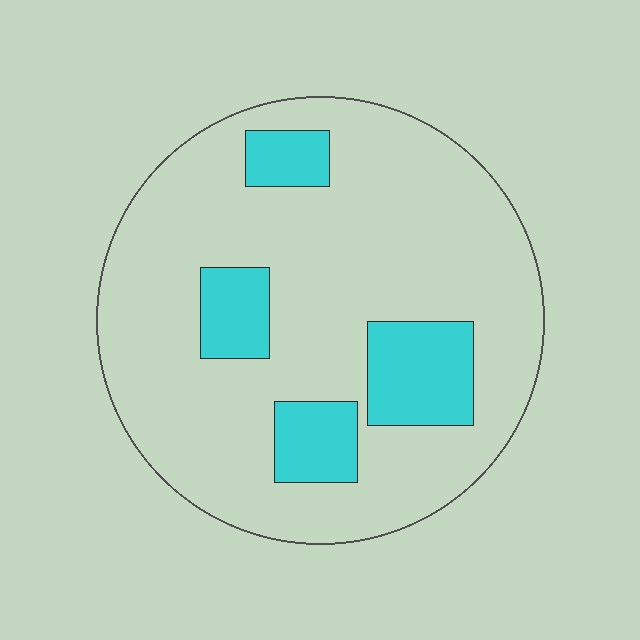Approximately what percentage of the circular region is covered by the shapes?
Approximately 20%.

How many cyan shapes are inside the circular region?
4.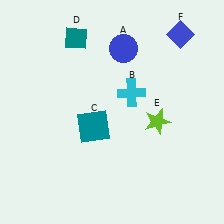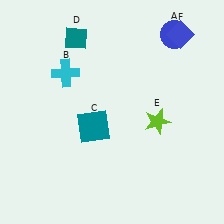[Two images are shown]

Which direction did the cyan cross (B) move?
The cyan cross (B) moved left.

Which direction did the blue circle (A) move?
The blue circle (A) moved right.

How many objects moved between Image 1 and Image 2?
2 objects moved between the two images.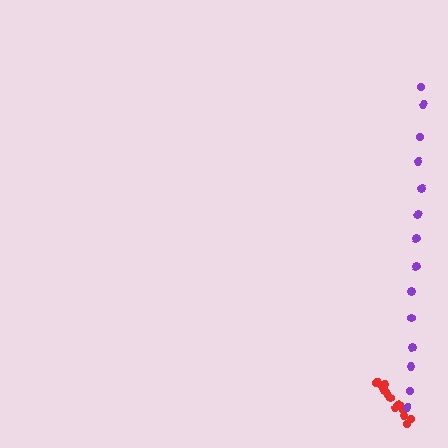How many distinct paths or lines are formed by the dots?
There are 2 distinct paths.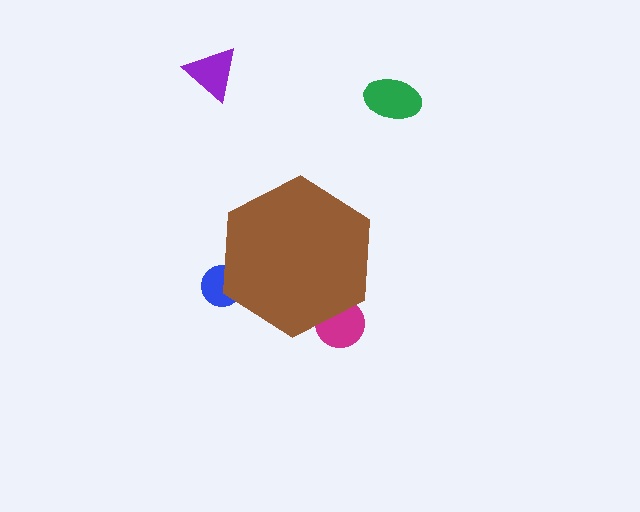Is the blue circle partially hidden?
Yes, the blue circle is partially hidden behind the brown hexagon.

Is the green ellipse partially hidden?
No, the green ellipse is fully visible.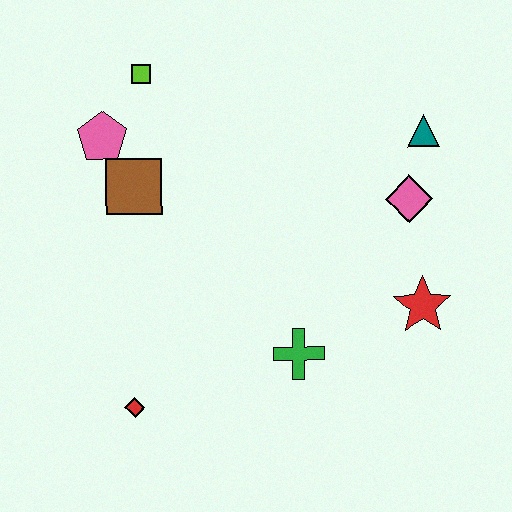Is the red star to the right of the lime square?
Yes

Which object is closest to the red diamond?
The green cross is closest to the red diamond.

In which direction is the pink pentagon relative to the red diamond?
The pink pentagon is above the red diamond.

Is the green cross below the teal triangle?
Yes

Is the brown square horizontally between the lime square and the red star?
No